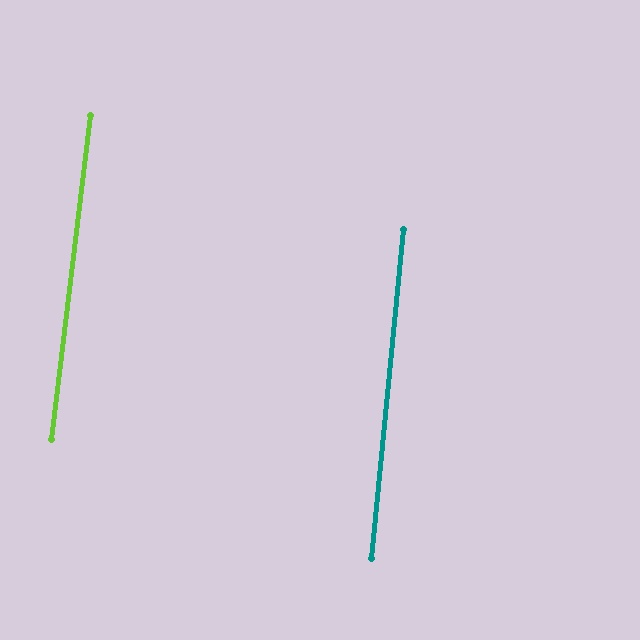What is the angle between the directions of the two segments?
Approximately 1 degree.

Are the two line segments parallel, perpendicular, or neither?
Parallel — their directions differ by only 1.3°.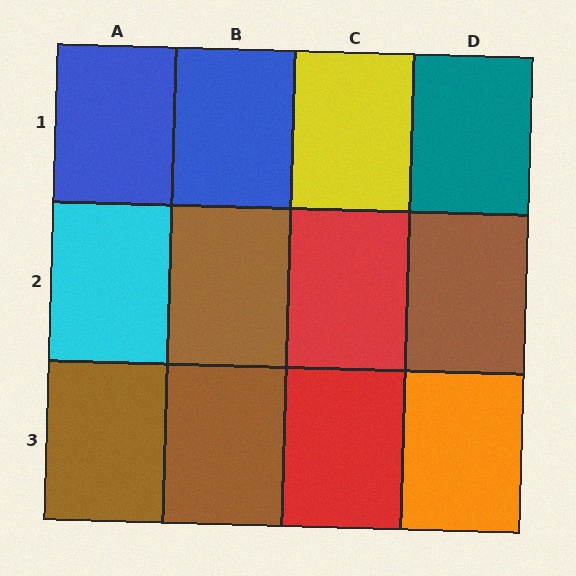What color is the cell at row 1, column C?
Yellow.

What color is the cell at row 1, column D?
Teal.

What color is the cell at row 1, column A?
Blue.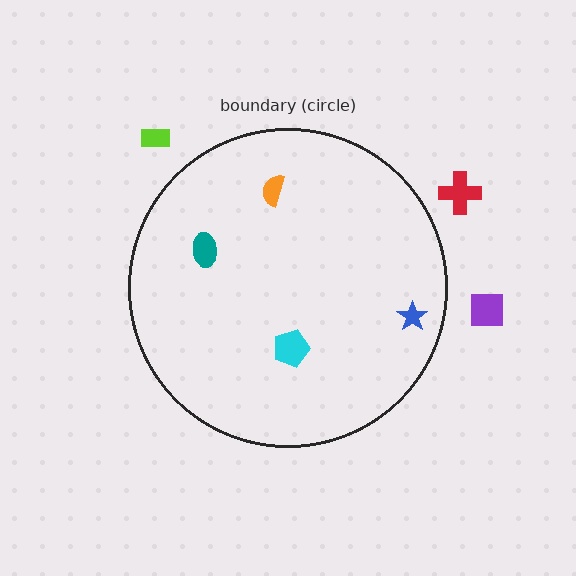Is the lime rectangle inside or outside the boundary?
Outside.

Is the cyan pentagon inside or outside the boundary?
Inside.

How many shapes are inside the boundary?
4 inside, 3 outside.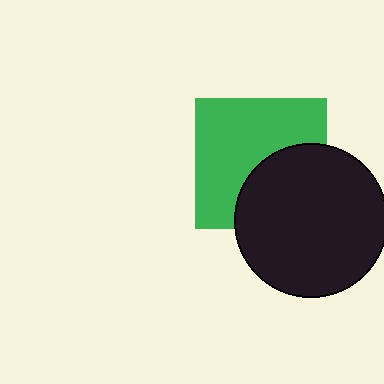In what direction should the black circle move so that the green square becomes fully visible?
The black circle should move toward the lower-right. That is the shortest direction to clear the overlap and leave the green square fully visible.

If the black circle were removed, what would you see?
You would see the complete green square.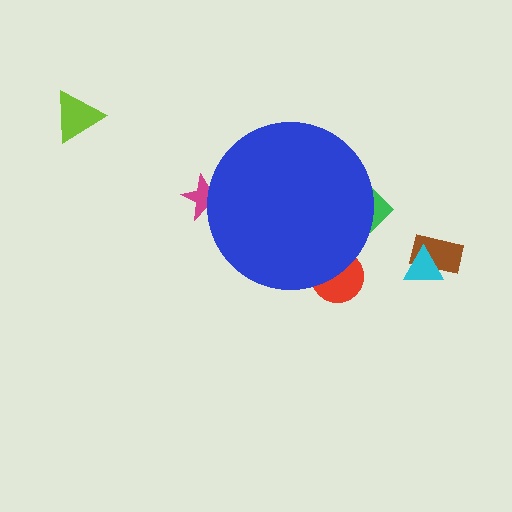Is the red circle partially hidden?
Yes, the red circle is partially hidden behind the blue circle.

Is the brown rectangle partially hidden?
No, the brown rectangle is fully visible.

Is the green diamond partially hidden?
Yes, the green diamond is partially hidden behind the blue circle.